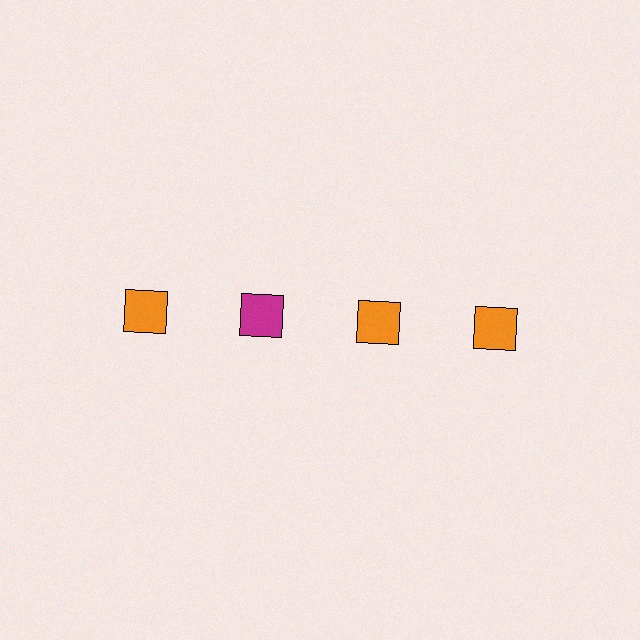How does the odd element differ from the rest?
It has a different color: magenta instead of orange.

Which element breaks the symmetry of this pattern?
The magenta square in the top row, second from left column breaks the symmetry. All other shapes are orange squares.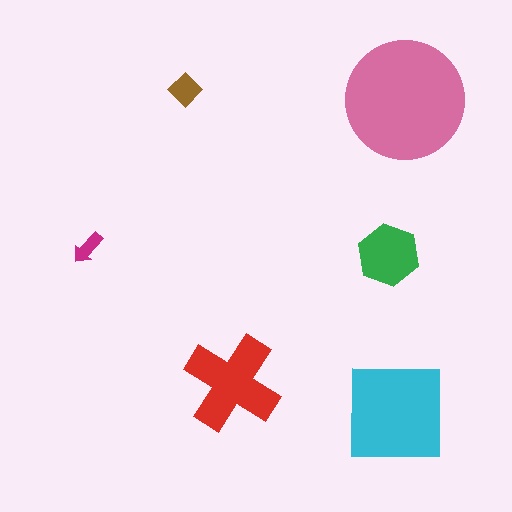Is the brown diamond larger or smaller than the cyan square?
Smaller.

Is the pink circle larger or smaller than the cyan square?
Larger.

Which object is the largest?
The pink circle.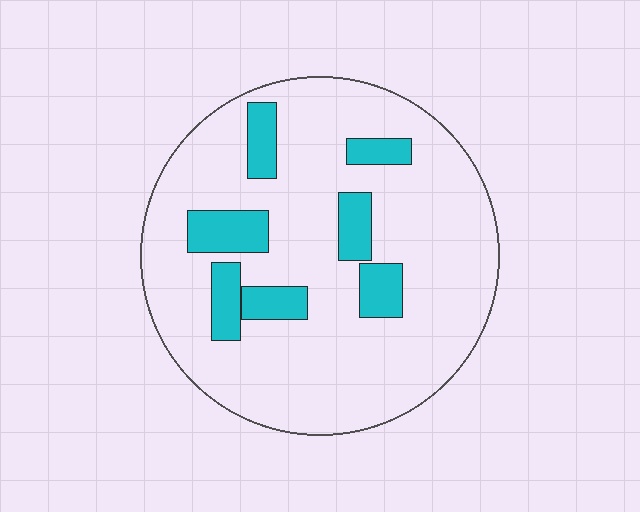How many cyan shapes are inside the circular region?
7.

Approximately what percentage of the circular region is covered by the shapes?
Approximately 15%.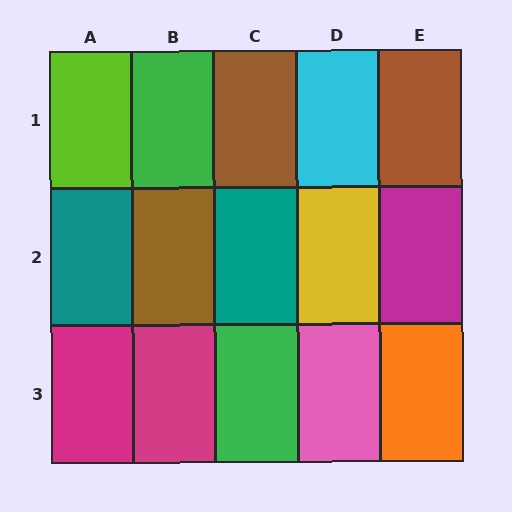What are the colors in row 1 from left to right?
Lime, green, brown, cyan, brown.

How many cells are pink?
1 cell is pink.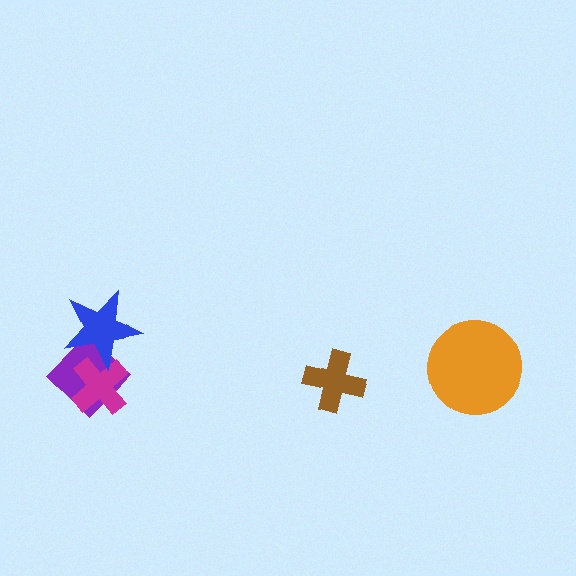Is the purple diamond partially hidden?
Yes, it is partially covered by another shape.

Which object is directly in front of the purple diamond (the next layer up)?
The magenta cross is directly in front of the purple diamond.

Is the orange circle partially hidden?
No, no other shape covers it.